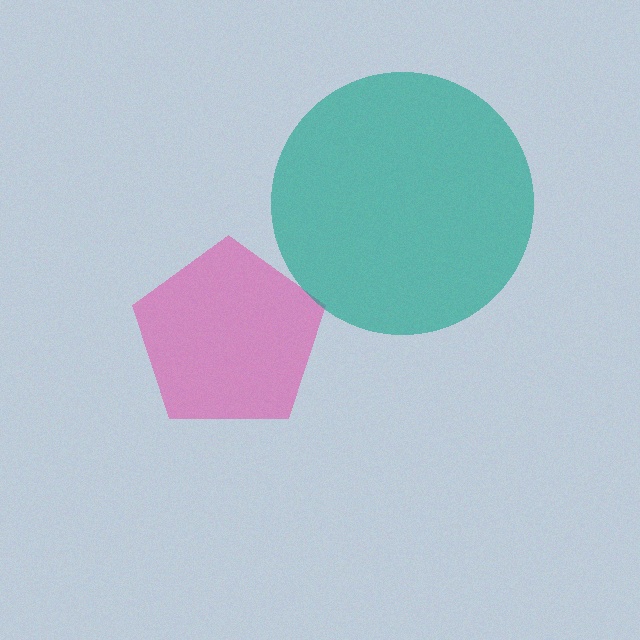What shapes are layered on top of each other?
The layered shapes are: a pink pentagon, a teal circle.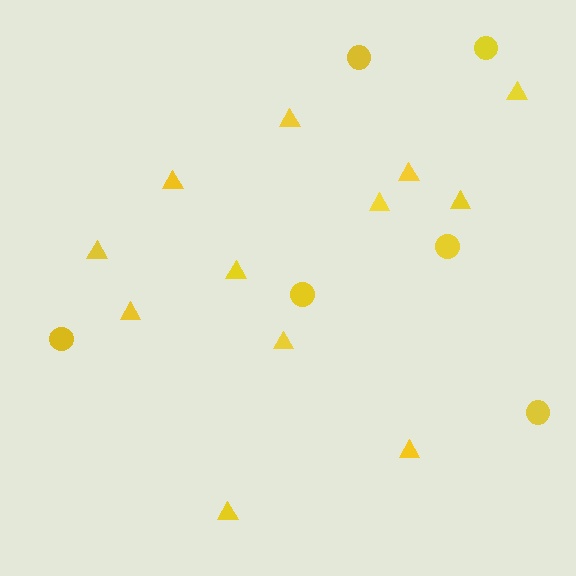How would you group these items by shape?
There are 2 groups: one group of circles (6) and one group of triangles (12).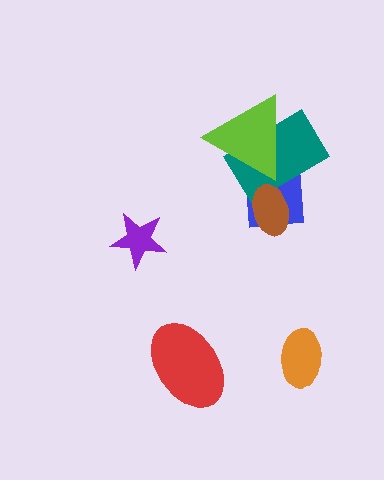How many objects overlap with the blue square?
3 objects overlap with the blue square.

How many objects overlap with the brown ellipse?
2 objects overlap with the brown ellipse.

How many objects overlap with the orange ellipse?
0 objects overlap with the orange ellipse.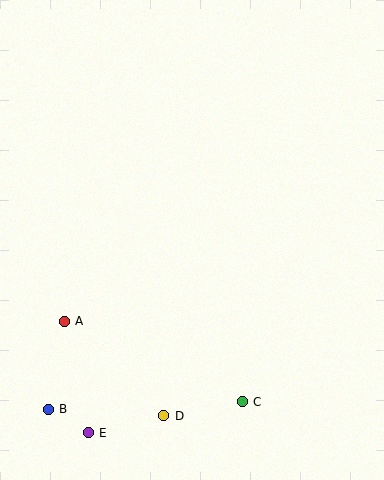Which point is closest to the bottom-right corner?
Point C is closest to the bottom-right corner.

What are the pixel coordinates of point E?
Point E is at (88, 433).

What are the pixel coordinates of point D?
Point D is at (164, 416).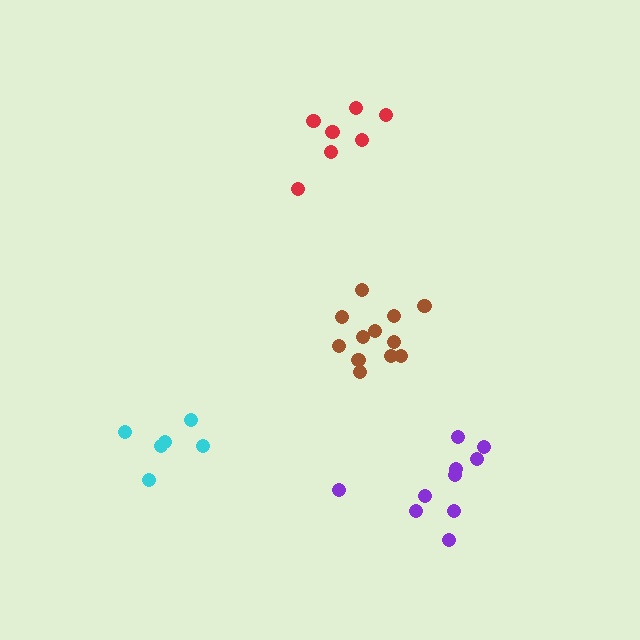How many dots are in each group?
Group 1: 6 dots, Group 2: 7 dots, Group 3: 10 dots, Group 4: 12 dots (35 total).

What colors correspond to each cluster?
The clusters are colored: cyan, red, purple, brown.